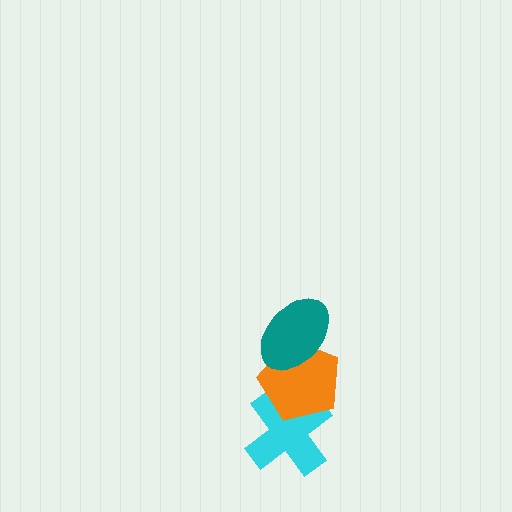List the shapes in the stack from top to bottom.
From top to bottom: the teal ellipse, the orange pentagon, the cyan cross.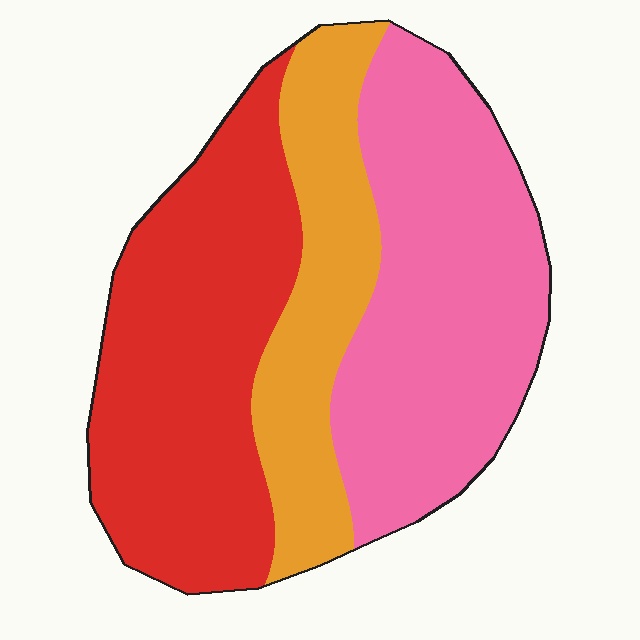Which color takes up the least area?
Orange, at roughly 20%.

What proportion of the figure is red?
Red covers about 40% of the figure.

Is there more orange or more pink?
Pink.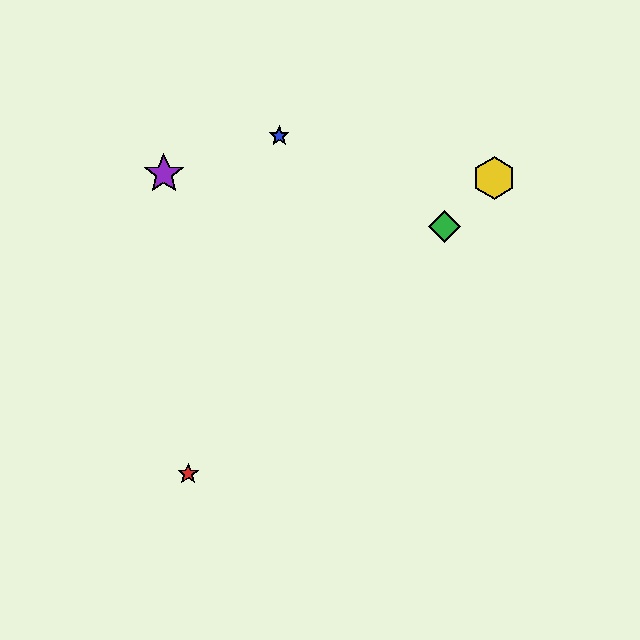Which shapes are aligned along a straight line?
The red star, the green diamond, the yellow hexagon are aligned along a straight line.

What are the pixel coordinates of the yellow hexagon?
The yellow hexagon is at (494, 178).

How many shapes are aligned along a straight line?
3 shapes (the red star, the green diamond, the yellow hexagon) are aligned along a straight line.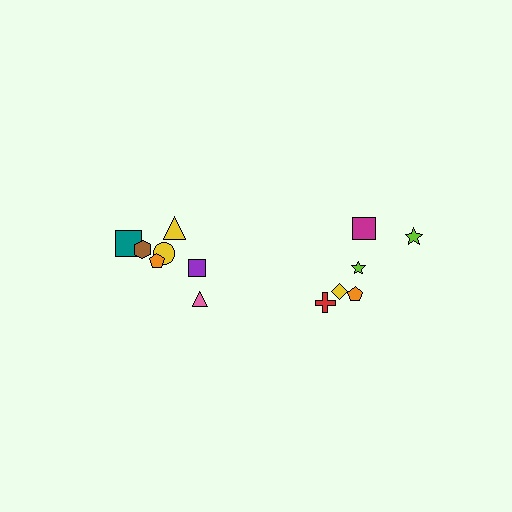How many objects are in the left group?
There are 8 objects.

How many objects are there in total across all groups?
There are 14 objects.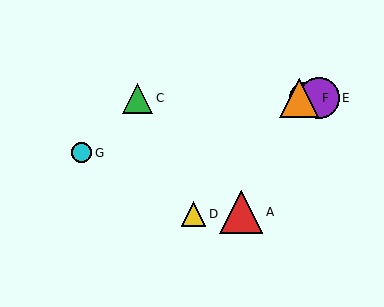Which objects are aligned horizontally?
Objects B, C, E, F are aligned horizontally.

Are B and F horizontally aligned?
Yes, both are at y≈98.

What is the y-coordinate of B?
Object B is at y≈98.